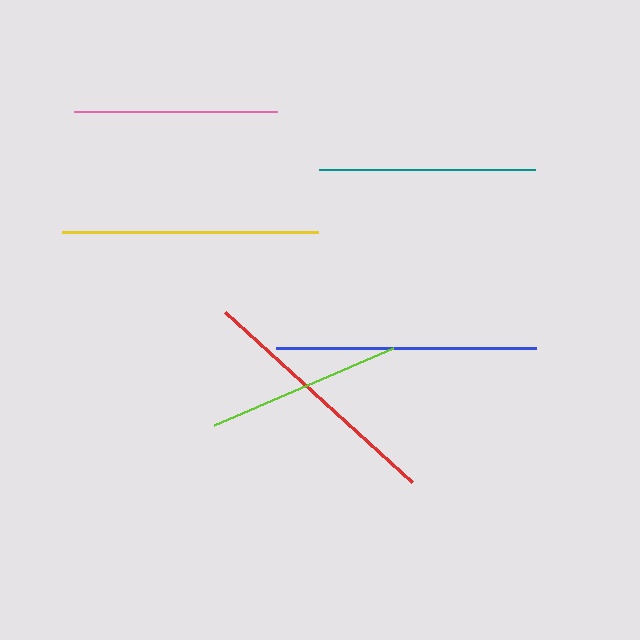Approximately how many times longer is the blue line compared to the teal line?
The blue line is approximately 1.2 times the length of the teal line.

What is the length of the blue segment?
The blue segment is approximately 260 pixels long.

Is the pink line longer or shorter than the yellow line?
The yellow line is longer than the pink line.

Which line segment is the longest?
The blue line is the longest at approximately 260 pixels.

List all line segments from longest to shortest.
From longest to shortest: blue, yellow, red, teal, pink, lime.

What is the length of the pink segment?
The pink segment is approximately 202 pixels long.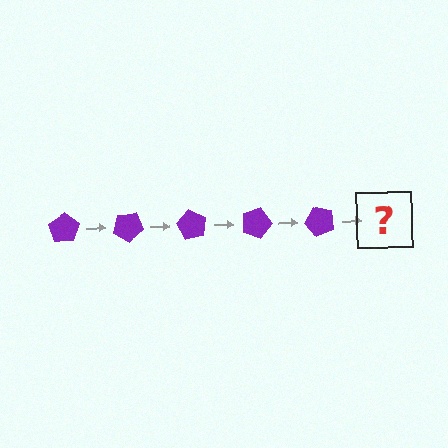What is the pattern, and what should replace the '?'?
The pattern is that the pentagon rotates 30 degrees each step. The '?' should be a purple pentagon rotated 150 degrees.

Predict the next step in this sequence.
The next step is a purple pentagon rotated 150 degrees.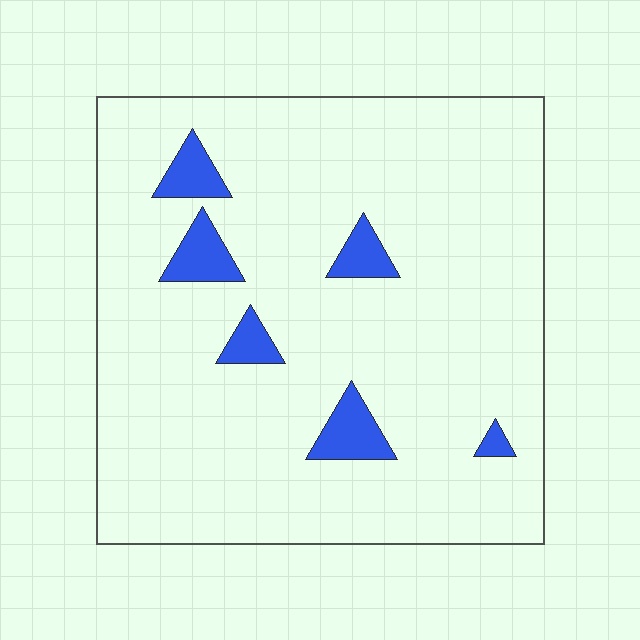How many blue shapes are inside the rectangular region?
6.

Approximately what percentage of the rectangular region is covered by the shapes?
Approximately 10%.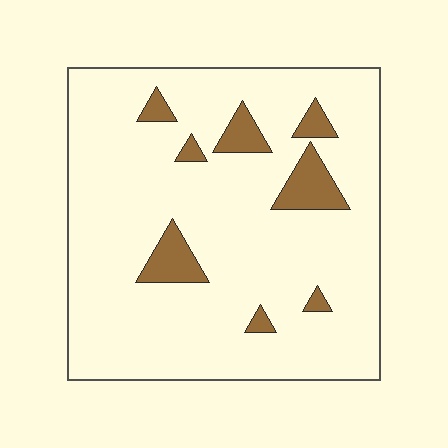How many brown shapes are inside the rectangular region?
8.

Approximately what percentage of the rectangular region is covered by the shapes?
Approximately 10%.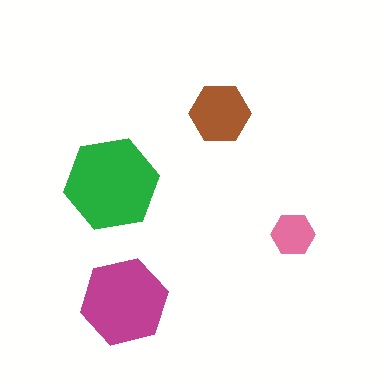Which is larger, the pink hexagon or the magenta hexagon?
The magenta one.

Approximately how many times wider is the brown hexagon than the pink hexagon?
About 1.5 times wider.